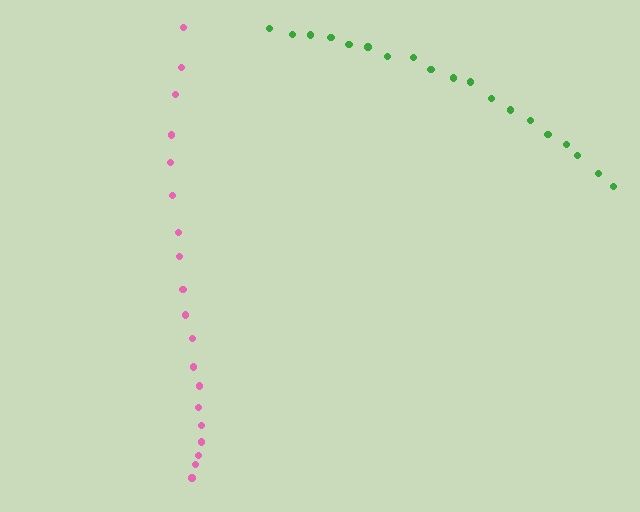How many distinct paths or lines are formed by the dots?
There are 2 distinct paths.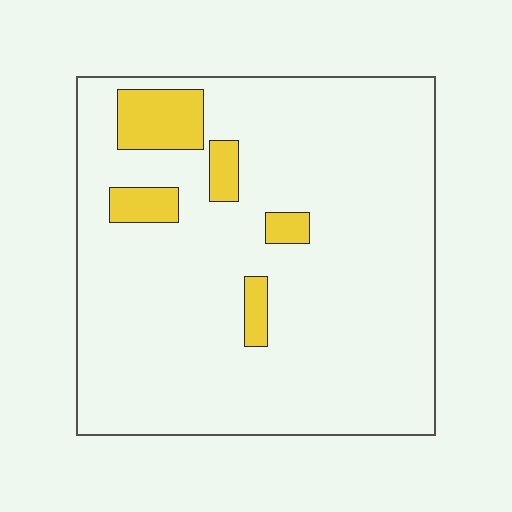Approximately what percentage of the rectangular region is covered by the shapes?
Approximately 10%.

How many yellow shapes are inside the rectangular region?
5.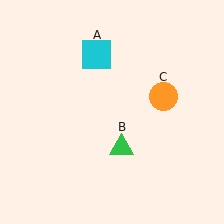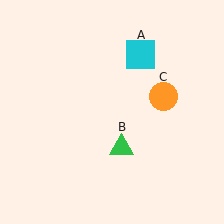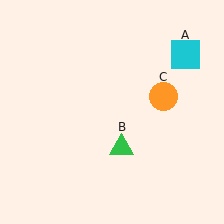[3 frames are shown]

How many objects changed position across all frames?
1 object changed position: cyan square (object A).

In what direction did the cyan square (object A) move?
The cyan square (object A) moved right.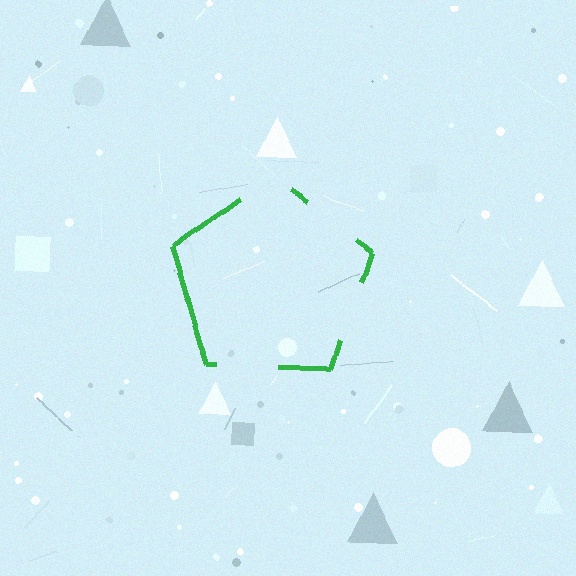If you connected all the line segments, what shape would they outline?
They would outline a pentagon.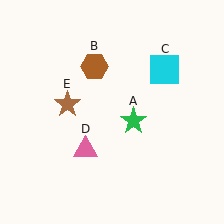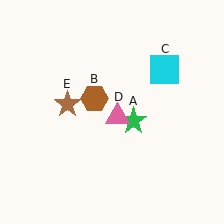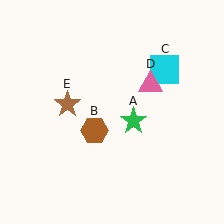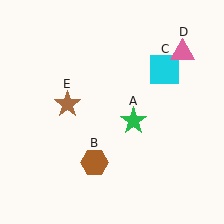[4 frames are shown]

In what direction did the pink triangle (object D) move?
The pink triangle (object D) moved up and to the right.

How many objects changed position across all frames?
2 objects changed position: brown hexagon (object B), pink triangle (object D).